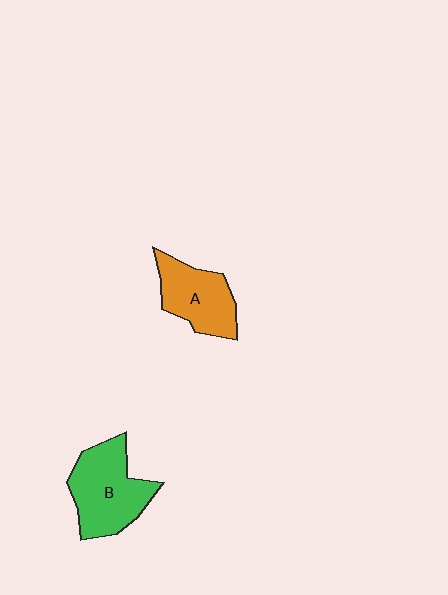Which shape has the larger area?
Shape B (green).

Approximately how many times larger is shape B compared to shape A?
Approximately 1.3 times.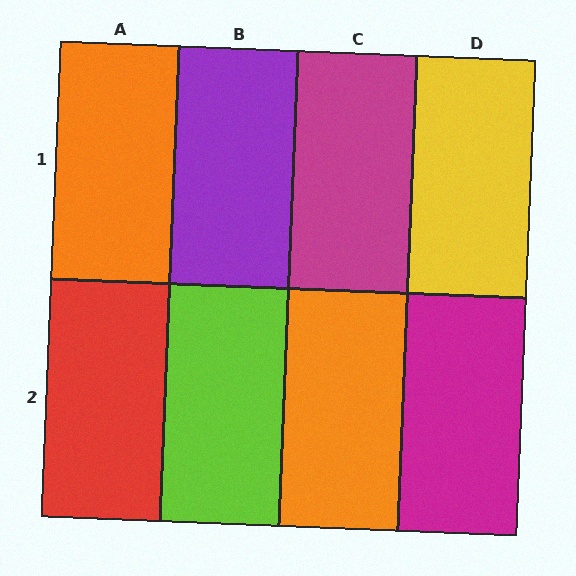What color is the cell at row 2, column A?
Red.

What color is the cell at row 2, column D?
Magenta.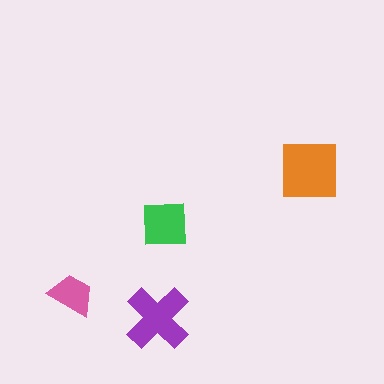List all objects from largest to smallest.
The orange square, the purple cross, the green square, the pink trapezoid.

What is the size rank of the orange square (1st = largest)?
1st.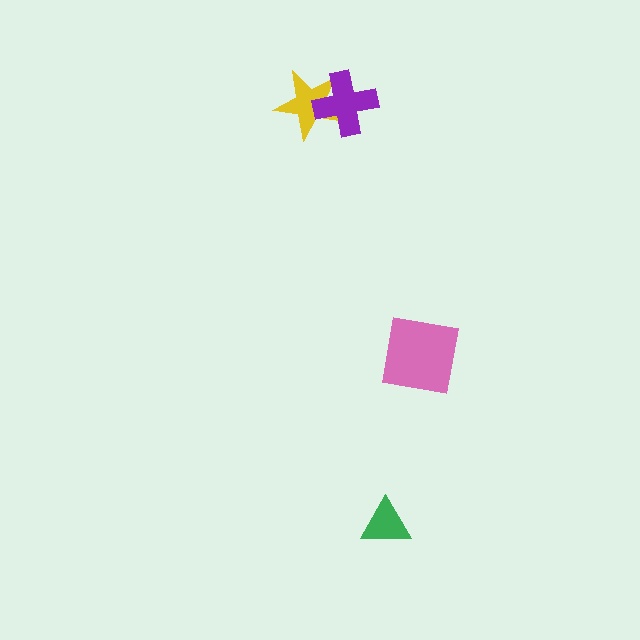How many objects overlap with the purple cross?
1 object overlaps with the purple cross.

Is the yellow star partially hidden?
Yes, it is partially covered by another shape.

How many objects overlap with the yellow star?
1 object overlaps with the yellow star.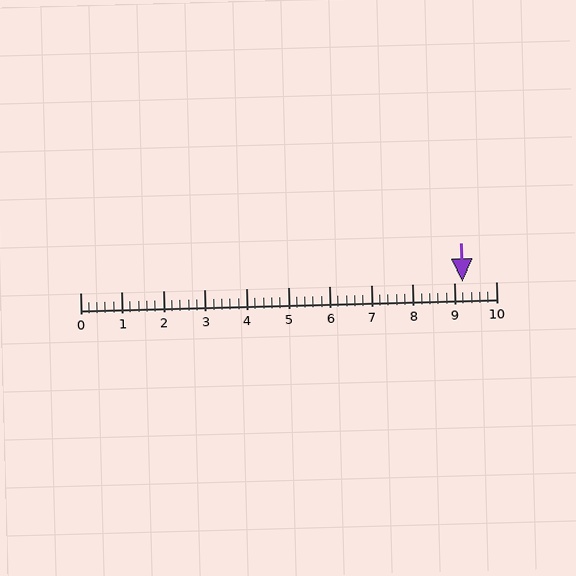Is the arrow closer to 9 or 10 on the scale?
The arrow is closer to 9.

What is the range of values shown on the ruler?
The ruler shows values from 0 to 10.